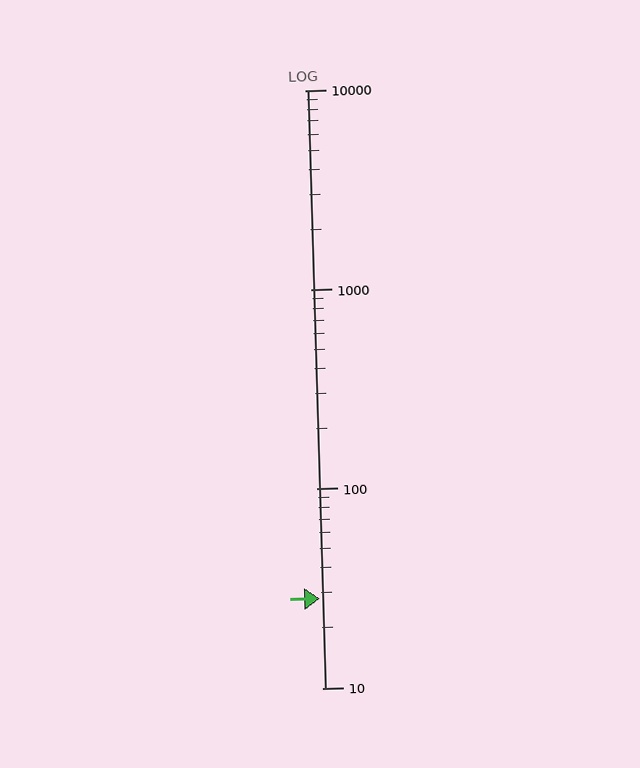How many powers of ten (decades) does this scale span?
The scale spans 3 decades, from 10 to 10000.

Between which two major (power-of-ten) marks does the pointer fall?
The pointer is between 10 and 100.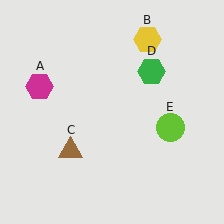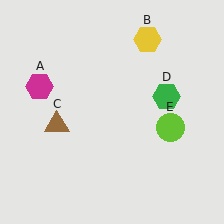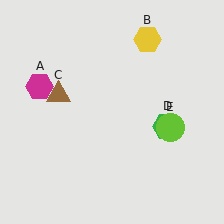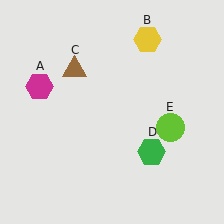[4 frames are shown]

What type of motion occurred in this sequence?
The brown triangle (object C), green hexagon (object D) rotated clockwise around the center of the scene.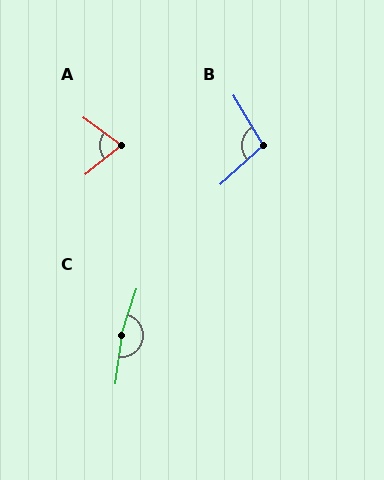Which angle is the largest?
C, at approximately 169 degrees.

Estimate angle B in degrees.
Approximately 101 degrees.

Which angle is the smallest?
A, at approximately 75 degrees.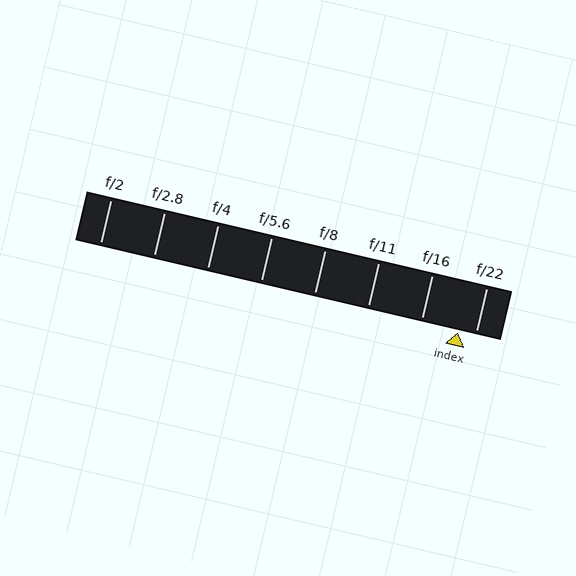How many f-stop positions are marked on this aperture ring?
There are 8 f-stop positions marked.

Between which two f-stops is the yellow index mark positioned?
The index mark is between f/16 and f/22.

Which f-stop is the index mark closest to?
The index mark is closest to f/22.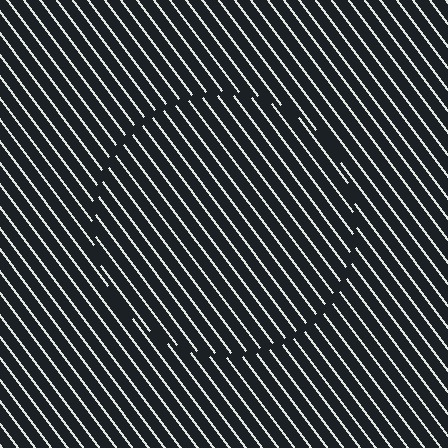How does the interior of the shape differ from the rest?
The interior of the shape contains the same grating, shifted by half a period — the contour is defined by the phase discontinuity where line-ends from the inner and outer gratings abut.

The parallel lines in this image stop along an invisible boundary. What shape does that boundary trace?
An illusory circle. The interior of the shape contains the same grating, shifted by half a period — the contour is defined by the phase discontinuity where line-ends from the inner and outer gratings abut.